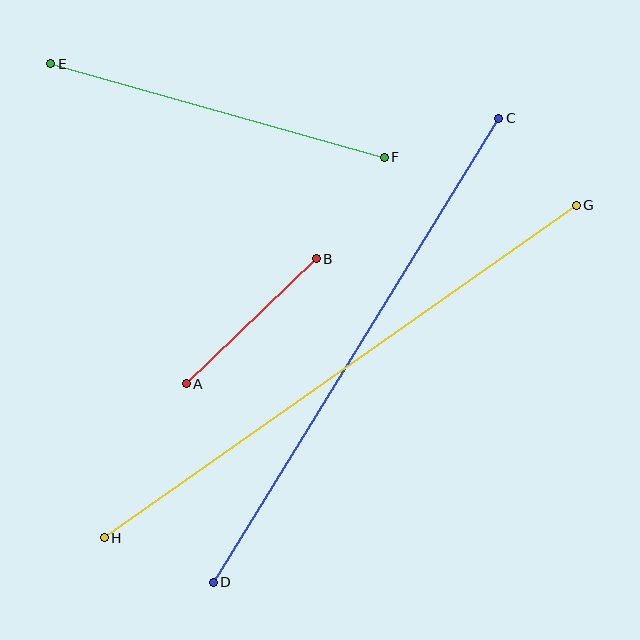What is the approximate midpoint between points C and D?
The midpoint is at approximately (356, 350) pixels.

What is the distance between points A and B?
The distance is approximately 180 pixels.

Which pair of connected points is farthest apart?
Points G and H are farthest apart.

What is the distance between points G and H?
The distance is approximately 577 pixels.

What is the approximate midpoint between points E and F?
The midpoint is at approximately (217, 111) pixels.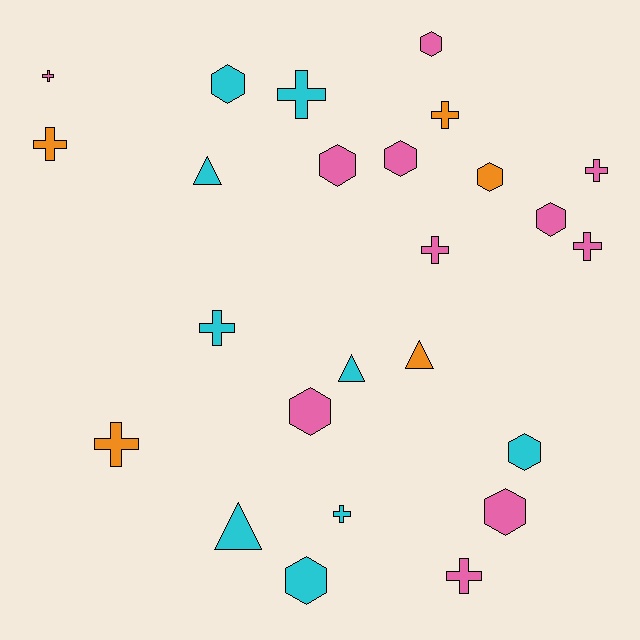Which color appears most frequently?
Pink, with 11 objects.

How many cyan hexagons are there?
There are 3 cyan hexagons.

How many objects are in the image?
There are 25 objects.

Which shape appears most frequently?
Cross, with 11 objects.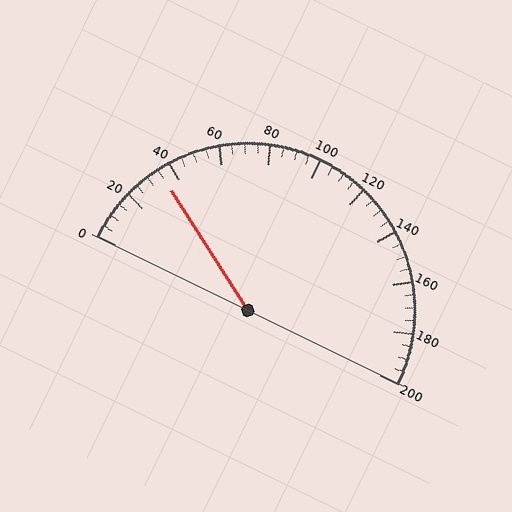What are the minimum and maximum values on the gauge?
The gauge ranges from 0 to 200.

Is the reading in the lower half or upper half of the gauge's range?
The reading is in the lower half of the range (0 to 200).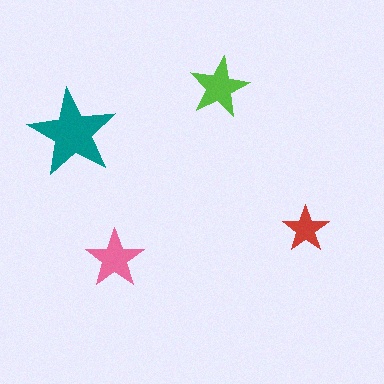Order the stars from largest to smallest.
the teal one, the lime one, the pink one, the red one.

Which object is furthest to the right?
The red star is rightmost.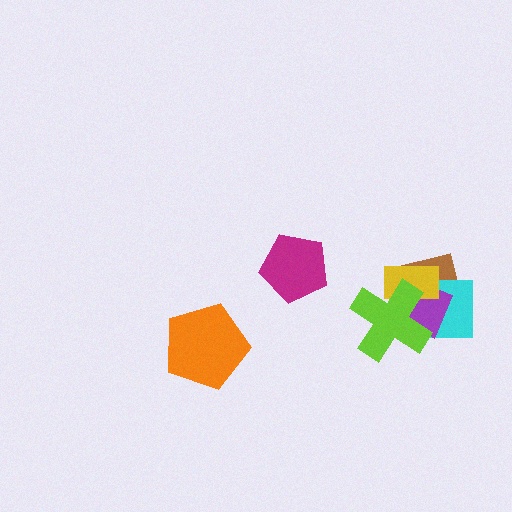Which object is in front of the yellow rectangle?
The lime cross is in front of the yellow rectangle.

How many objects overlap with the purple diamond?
4 objects overlap with the purple diamond.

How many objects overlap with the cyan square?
4 objects overlap with the cyan square.